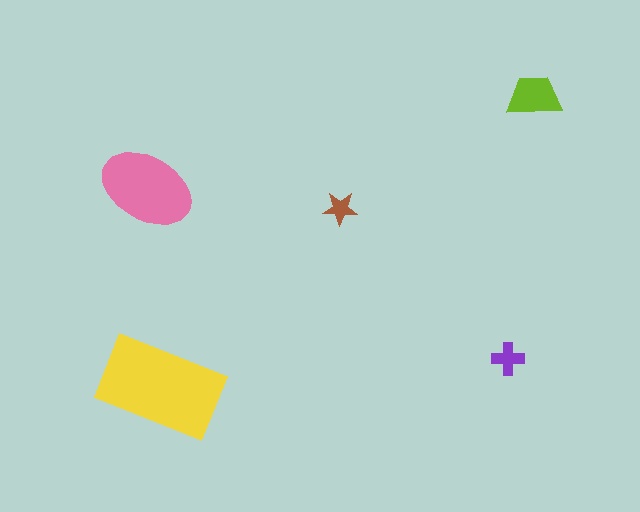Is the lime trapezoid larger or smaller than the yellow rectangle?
Smaller.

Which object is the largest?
The yellow rectangle.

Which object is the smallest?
The brown star.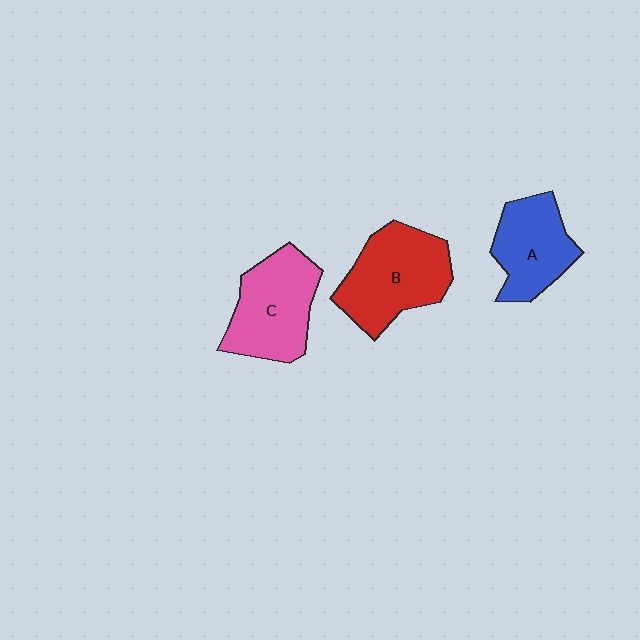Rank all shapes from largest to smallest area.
From largest to smallest: B (red), C (pink), A (blue).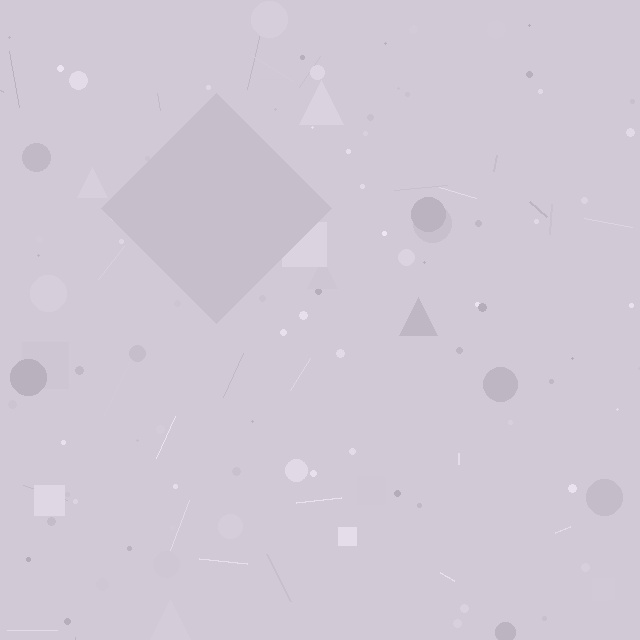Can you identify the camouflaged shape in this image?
The camouflaged shape is a diamond.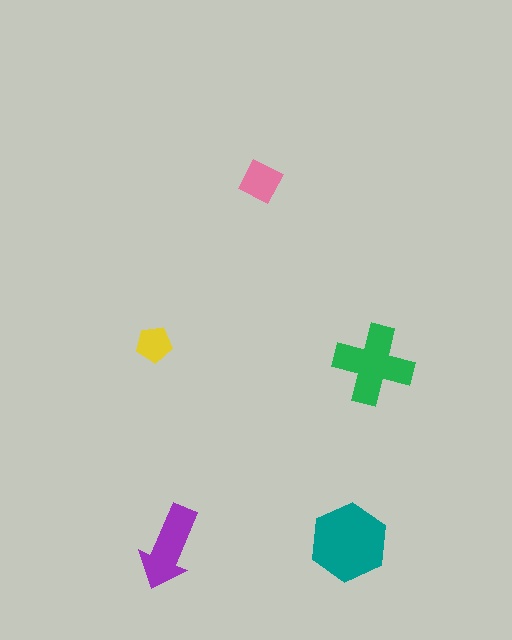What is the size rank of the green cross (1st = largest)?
2nd.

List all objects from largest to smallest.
The teal hexagon, the green cross, the purple arrow, the pink square, the yellow pentagon.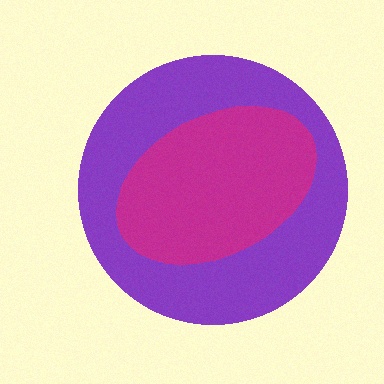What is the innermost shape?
The magenta ellipse.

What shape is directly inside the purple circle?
The magenta ellipse.